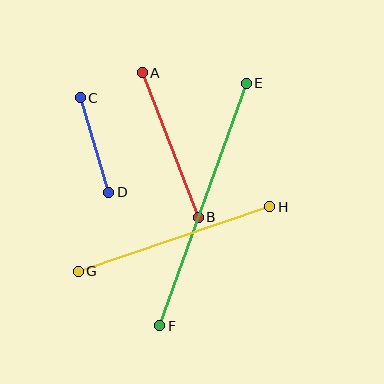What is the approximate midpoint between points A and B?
The midpoint is at approximately (170, 145) pixels.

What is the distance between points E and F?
The distance is approximately 257 pixels.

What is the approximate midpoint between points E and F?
The midpoint is at approximately (203, 204) pixels.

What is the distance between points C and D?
The distance is approximately 99 pixels.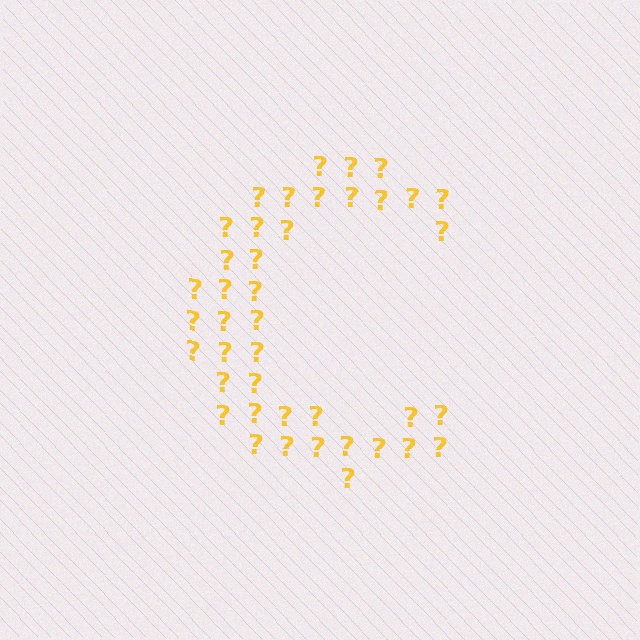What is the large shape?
The large shape is the letter C.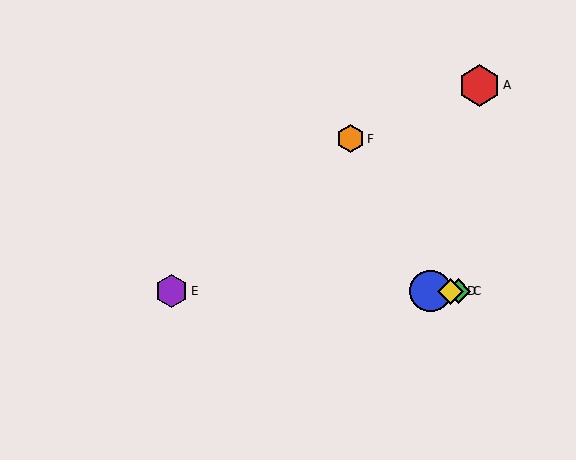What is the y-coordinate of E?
Object E is at y≈291.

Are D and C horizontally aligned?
Yes, both are at y≈291.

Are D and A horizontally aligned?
No, D is at y≈291 and A is at y≈86.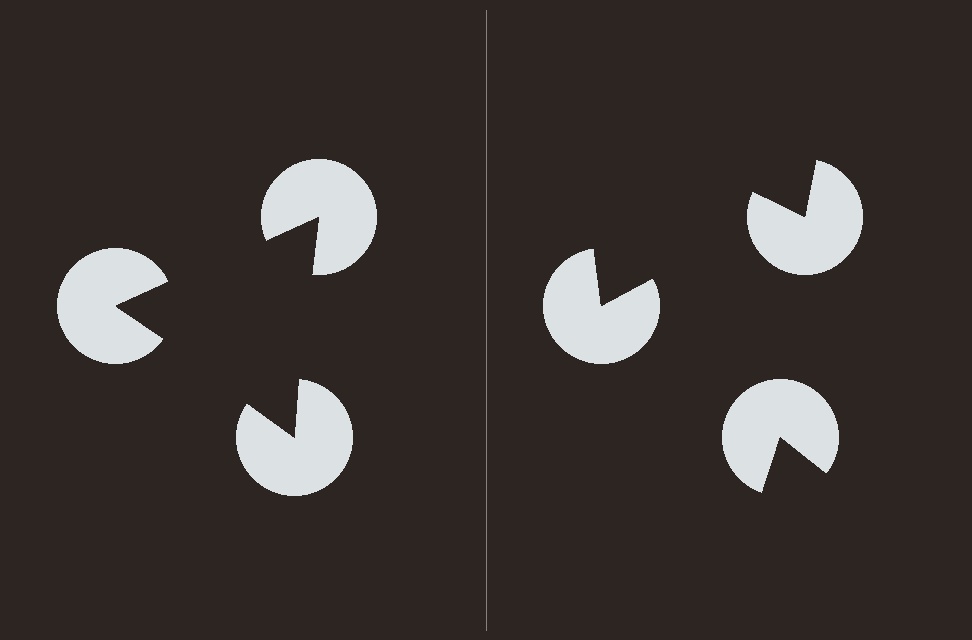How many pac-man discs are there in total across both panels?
6 — 3 on each side.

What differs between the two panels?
The pac-man discs are positioned identically on both sides; only the wedge orientations differ. On the left they align to a triangle; on the right they are misaligned.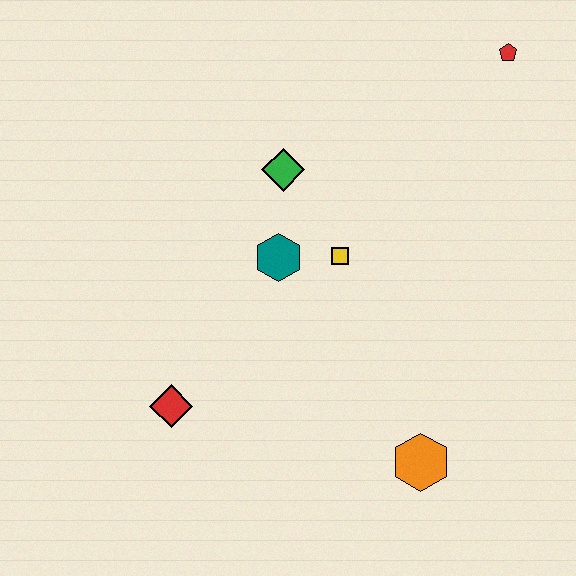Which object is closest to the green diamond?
The teal hexagon is closest to the green diamond.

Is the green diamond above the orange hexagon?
Yes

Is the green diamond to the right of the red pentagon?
No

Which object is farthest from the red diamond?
The red pentagon is farthest from the red diamond.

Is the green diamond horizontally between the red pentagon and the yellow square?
No